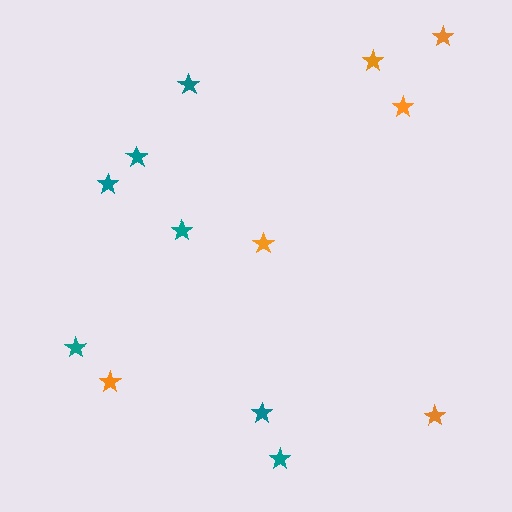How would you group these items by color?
There are 2 groups: one group of teal stars (7) and one group of orange stars (6).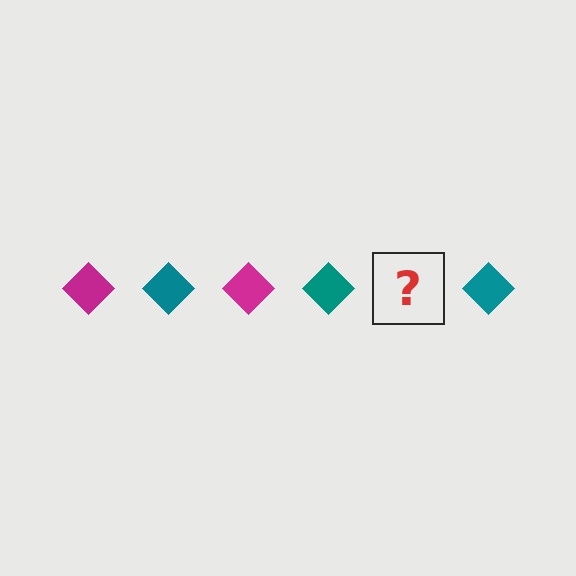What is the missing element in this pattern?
The missing element is a magenta diamond.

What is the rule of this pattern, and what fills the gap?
The rule is that the pattern cycles through magenta, teal diamonds. The gap should be filled with a magenta diamond.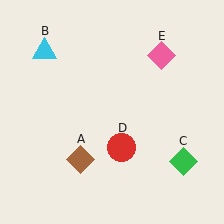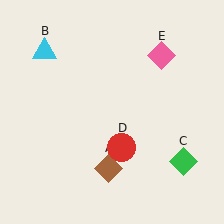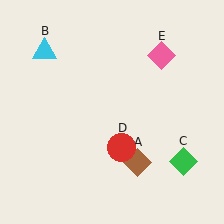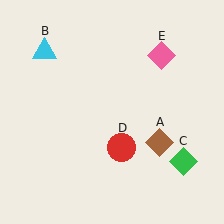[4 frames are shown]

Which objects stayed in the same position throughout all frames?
Cyan triangle (object B) and green diamond (object C) and red circle (object D) and pink diamond (object E) remained stationary.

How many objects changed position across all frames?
1 object changed position: brown diamond (object A).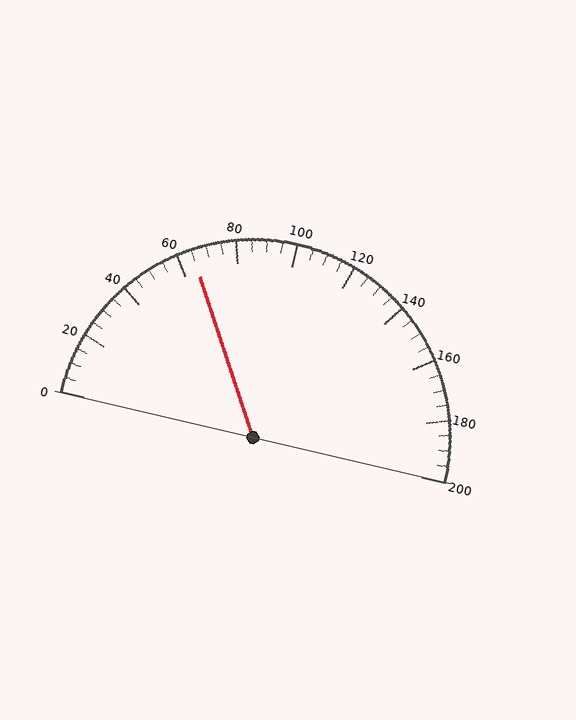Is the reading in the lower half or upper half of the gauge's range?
The reading is in the lower half of the range (0 to 200).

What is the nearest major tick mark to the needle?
The nearest major tick mark is 60.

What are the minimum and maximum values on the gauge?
The gauge ranges from 0 to 200.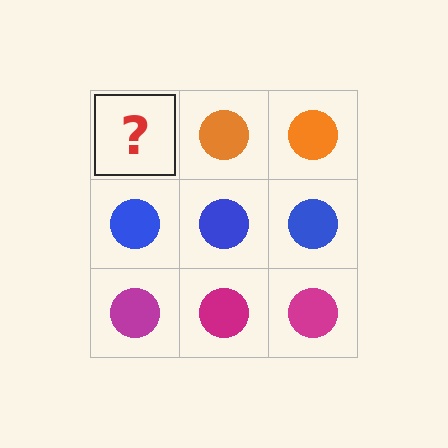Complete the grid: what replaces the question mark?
The question mark should be replaced with an orange circle.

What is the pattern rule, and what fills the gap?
The rule is that each row has a consistent color. The gap should be filled with an orange circle.